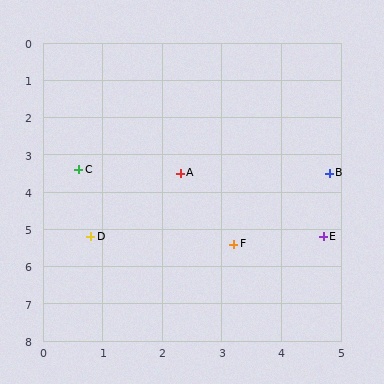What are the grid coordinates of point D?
Point D is at approximately (0.8, 5.2).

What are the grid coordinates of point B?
Point B is at approximately (4.8, 3.5).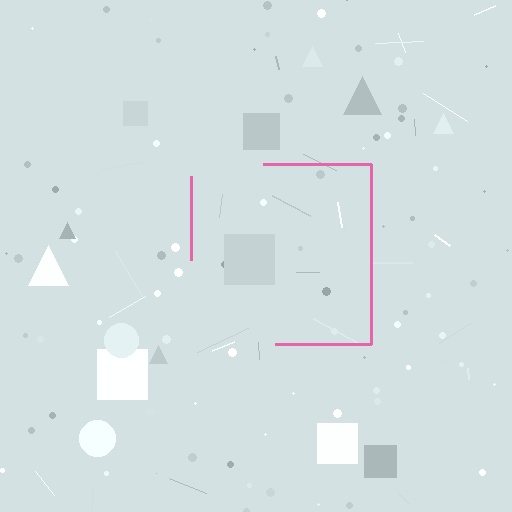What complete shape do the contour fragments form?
The contour fragments form a square.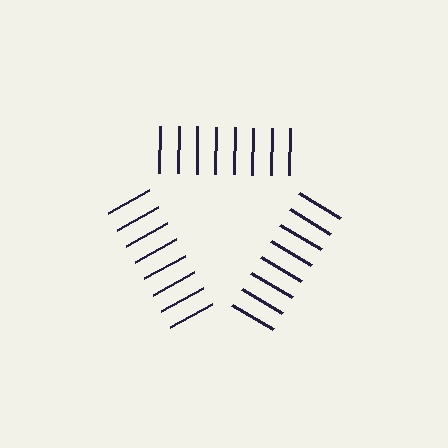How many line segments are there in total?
24 — 8 along each of the 3 edges.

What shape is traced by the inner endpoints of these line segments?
An illusory triangle — the line segments terminate on its edges but no continuous stroke is drawn.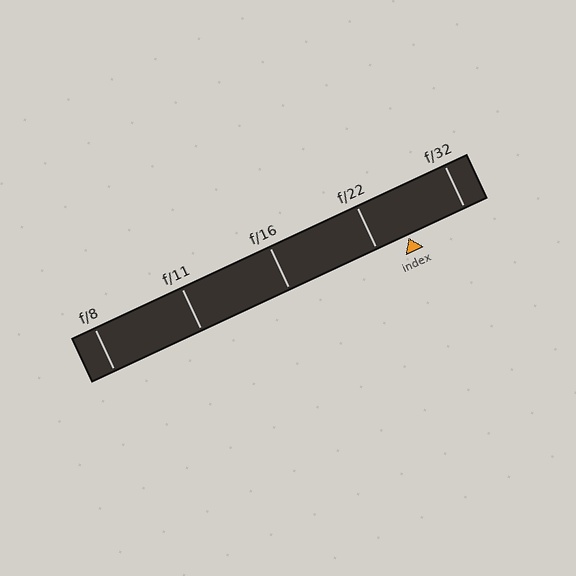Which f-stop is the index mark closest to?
The index mark is closest to f/22.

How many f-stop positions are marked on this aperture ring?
There are 5 f-stop positions marked.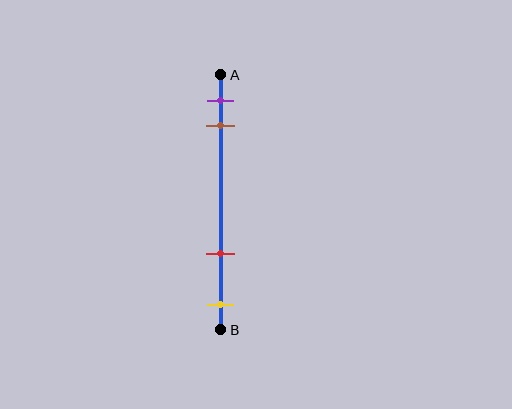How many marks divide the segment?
There are 4 marks dividing the segment.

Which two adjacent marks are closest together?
The purple and brown marks are the closest adjacent pair.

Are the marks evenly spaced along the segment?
No, the marks are not evenly spaced.